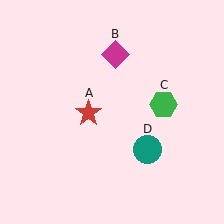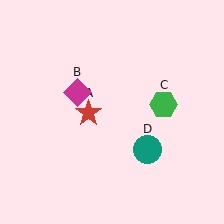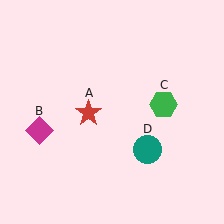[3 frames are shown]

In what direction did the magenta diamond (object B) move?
The magenta diamond (object B) moved down and to the left.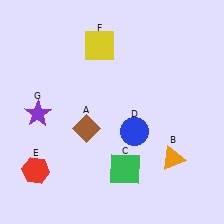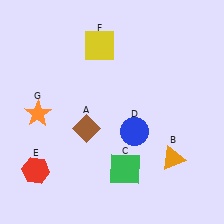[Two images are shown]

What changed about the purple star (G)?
In Image 1, G is purple. In Image 2, it changed to orange.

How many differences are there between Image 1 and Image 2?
There is 1 difference between the two images.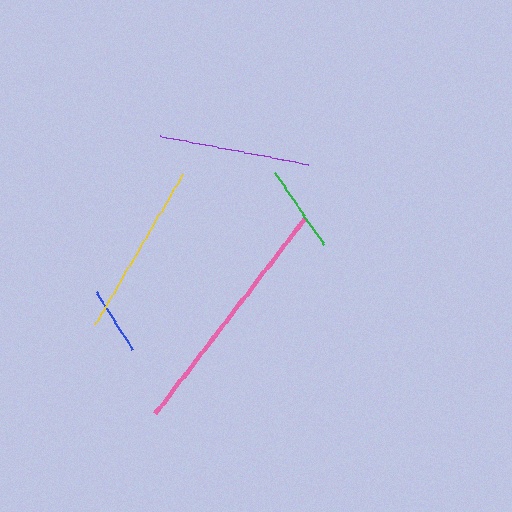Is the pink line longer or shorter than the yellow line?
The pink line is longer than the yellow line.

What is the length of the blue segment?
The blue segment is approximately 67 pixels long.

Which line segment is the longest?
The pink line is the longest at approximately 246 pixels.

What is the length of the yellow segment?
The yellow segment is approximately 173 pixels long.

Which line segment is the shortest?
The blue line is the shortest at approximately 67 pixels.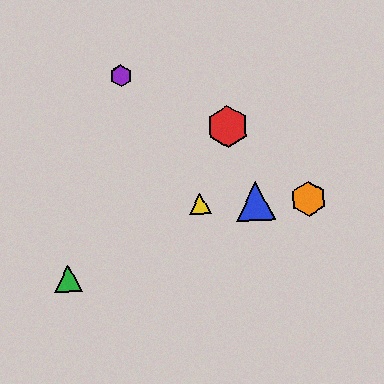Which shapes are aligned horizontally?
The blue triangle, the yellow triangle, the orange hexagon are aligned horizontally.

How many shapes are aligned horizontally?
3 shapes (the blue triangle, the yellow triangle, the orange hexagon) are aligned horizontally.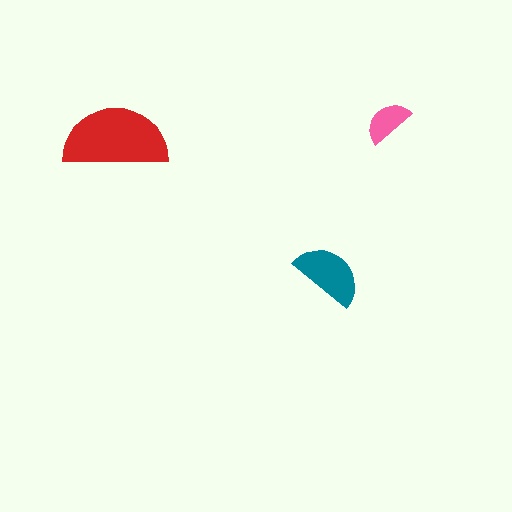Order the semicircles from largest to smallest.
the red one, the teal one, the pink one.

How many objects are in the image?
There are 3 objects in the image.